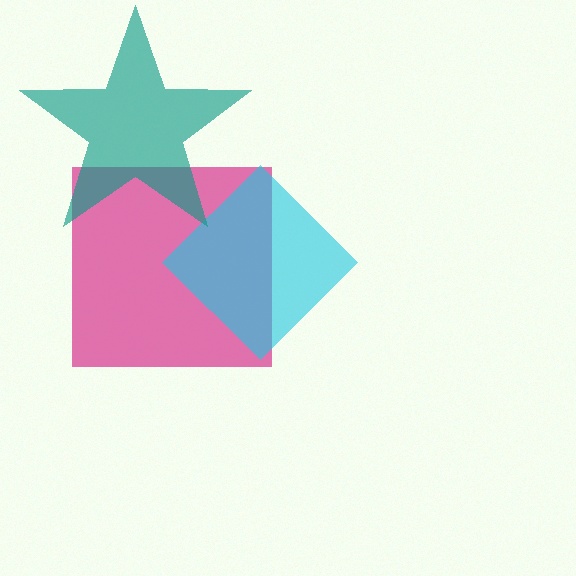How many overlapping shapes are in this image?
There are 3 overlapping shapes in the image.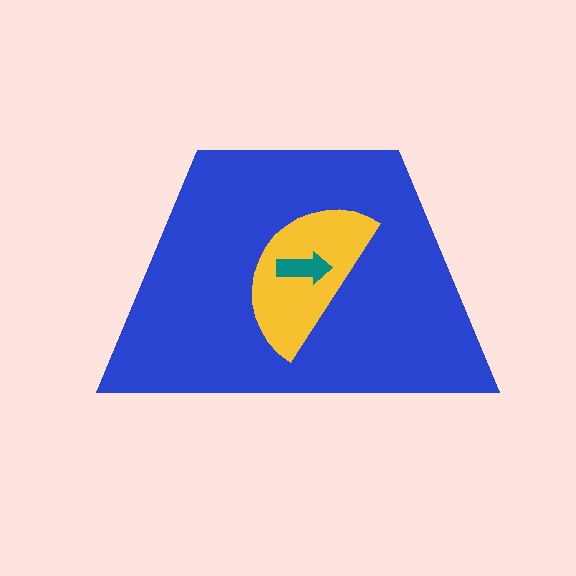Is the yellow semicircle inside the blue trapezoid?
Yes.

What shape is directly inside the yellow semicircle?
The teal arrow.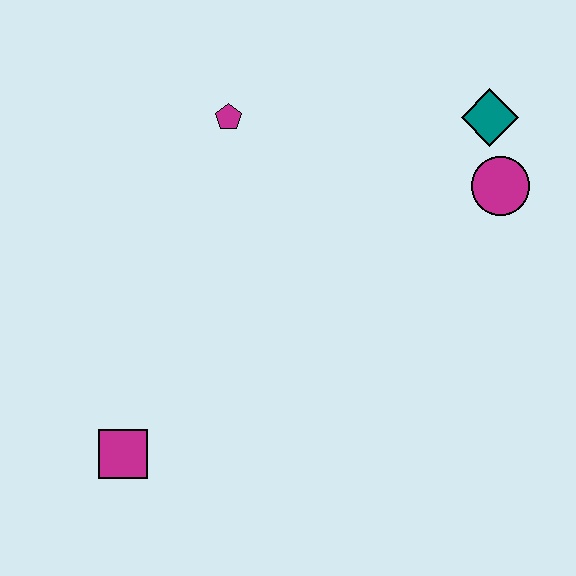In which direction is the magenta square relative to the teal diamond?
The magenta square is to the left of the teal diamond.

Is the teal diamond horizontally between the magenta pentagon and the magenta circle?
Yes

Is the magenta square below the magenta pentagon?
Yes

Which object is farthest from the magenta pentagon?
The magenta square is farthest from the magenta pentagon.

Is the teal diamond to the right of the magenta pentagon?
Yes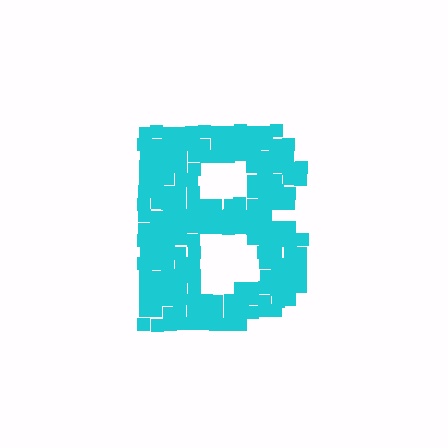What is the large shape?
The large shape is the letter B.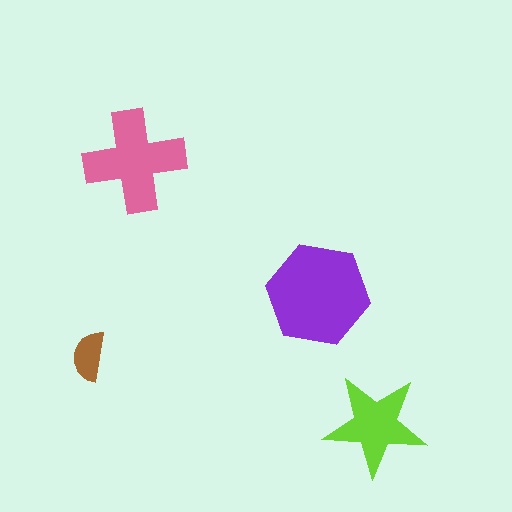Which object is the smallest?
The brown semicircle.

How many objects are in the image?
There are 4 objects in the image.